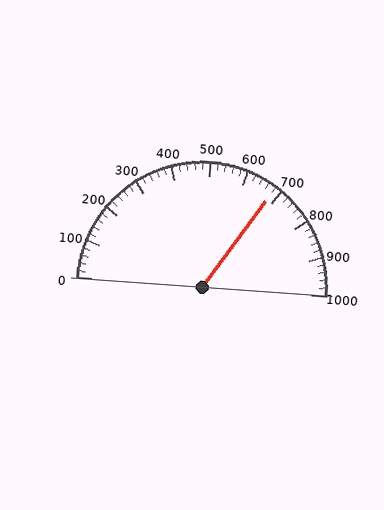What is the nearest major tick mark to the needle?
The nearest major tick mark is 700.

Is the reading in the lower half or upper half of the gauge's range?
The reading is in the upper half of the range (0 to 1000).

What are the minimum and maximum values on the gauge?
The gauge ranges from 0 to 1000.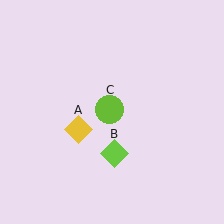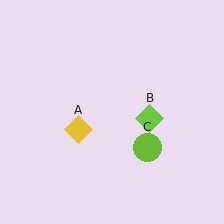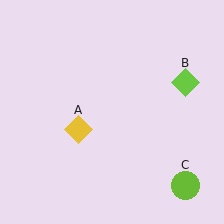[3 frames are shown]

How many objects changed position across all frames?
2 objects changed position: lime diamond (object B), lime circle (object C).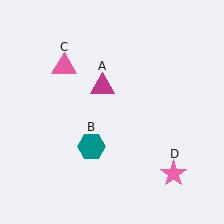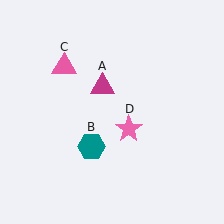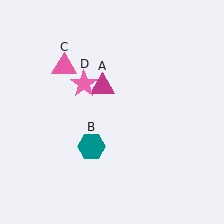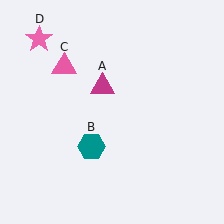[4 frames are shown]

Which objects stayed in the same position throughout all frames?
Magenta triangle (object A) and teal hexagon (object B) and pink triangle (object C) remained stationary.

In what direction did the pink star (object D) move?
The pink star (object D) moved up and to the left.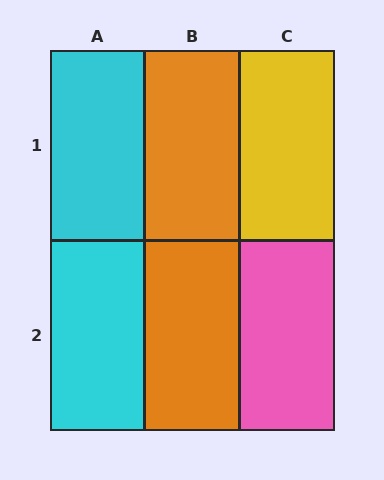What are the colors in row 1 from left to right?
Cyan, orange, yellow.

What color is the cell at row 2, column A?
Cyan.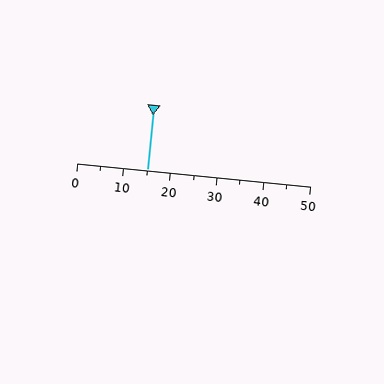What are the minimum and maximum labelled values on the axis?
The axis runs from 0 to 50.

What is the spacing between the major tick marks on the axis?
The major ticks are spaced 10 apart.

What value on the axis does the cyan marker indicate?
The marker indicates approximately 15.